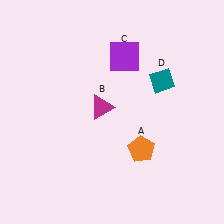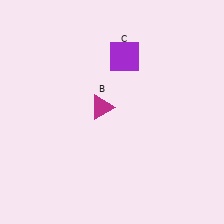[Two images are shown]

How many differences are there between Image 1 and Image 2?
There are 2 differences between the two images.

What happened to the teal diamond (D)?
The teal diamond (D) was removed in Image 2. It was in the top-right area of Image 1.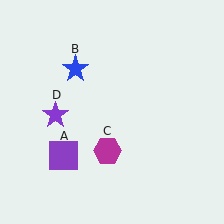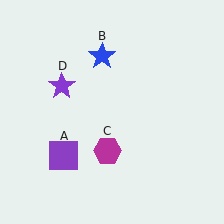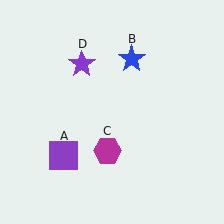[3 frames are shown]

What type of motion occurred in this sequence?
The blue star (object B), purple star (object D) rotated clockwise around the center of the scene.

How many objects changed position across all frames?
2 objects changed position: blue star (object B), purple star (object D).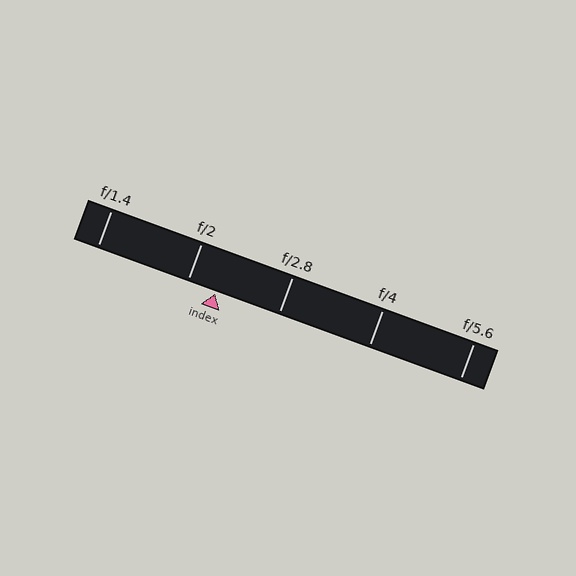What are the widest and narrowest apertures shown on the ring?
The widest aperture shown is f/1.4 and the narrowest is f/5.6.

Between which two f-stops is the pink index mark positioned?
The index mark is between f/2 and f/2.8.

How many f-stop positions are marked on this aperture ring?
There are 5 f-stop positions marked.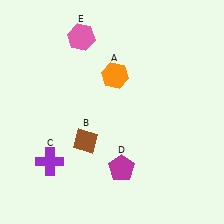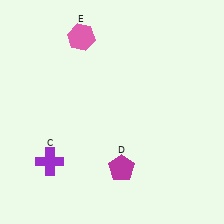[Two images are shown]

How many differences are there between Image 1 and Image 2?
There are 2 differences between the two images.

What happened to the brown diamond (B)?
The brown diamond (B) was removed in Image 2. It was in the bottom-left area of Image 1.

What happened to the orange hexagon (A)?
The orange hexagon (A) was removed in Image 2. It was in the top-right area of Image 1.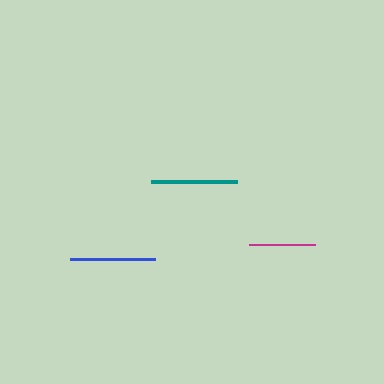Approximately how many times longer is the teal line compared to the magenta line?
The teal line is approximately 1.3 times the length of the magenta line.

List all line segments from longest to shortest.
From longest to shortest: teal, blue, magenta.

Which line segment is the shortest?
The magenta line is the shortest at approximately 66 pixels.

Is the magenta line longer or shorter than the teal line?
The teal line is longer than the magenta line.